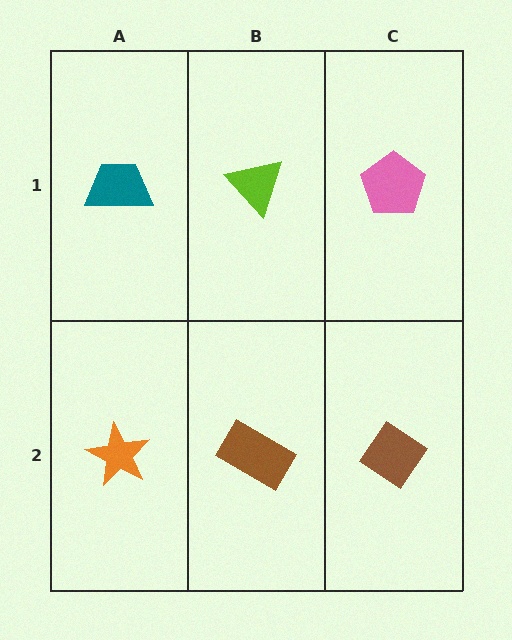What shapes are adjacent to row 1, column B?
A brown rectangle (row 2, column B), a teal trapezoid (row 1, column A), a pink pentagon (row 1, column C).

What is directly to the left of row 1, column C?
A lime triangle.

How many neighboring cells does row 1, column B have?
3.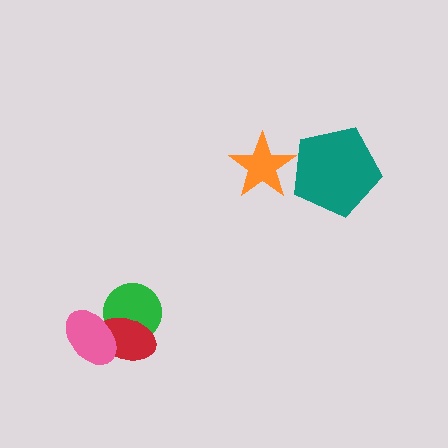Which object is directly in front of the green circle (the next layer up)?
The red ellipse is directly in front of the green circle.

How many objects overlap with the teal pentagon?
1 object overlaps with the teal pentagon.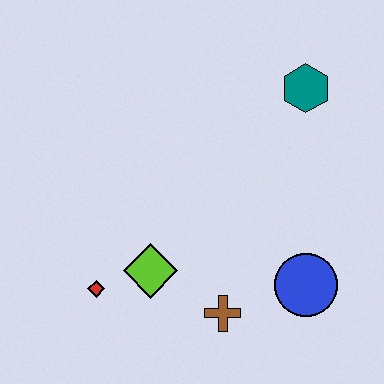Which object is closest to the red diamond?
The lime diamond is closest to the red diamond.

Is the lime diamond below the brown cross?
No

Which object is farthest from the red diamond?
The teal hexagon is farthest from the red diamond.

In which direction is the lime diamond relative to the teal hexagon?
The lime diamond is below the teal hexagon.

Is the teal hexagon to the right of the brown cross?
Yes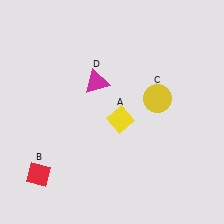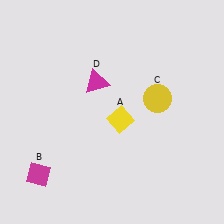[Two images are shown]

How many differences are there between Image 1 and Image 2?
There is 1 difference between the two images.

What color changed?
The diamond (B) changed from red in Image 1 to magenta in Image 2.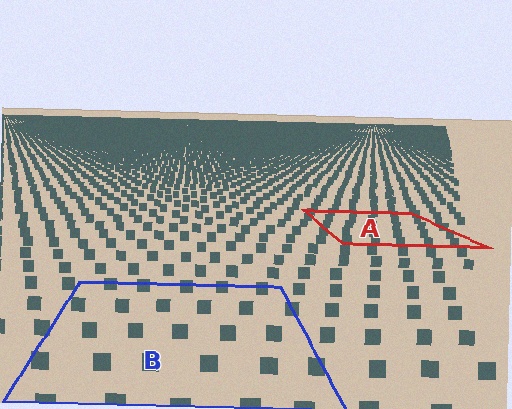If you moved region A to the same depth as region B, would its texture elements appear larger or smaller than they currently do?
They would appear larger. At a closer depth, the same texture elements are projected at a bigger on-screen size.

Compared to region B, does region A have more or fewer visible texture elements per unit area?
Region A has more texture elements per unit area — they are packed more densely because it is farther away.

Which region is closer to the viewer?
Region B is closer. The texture elements there are larger and more spread out.